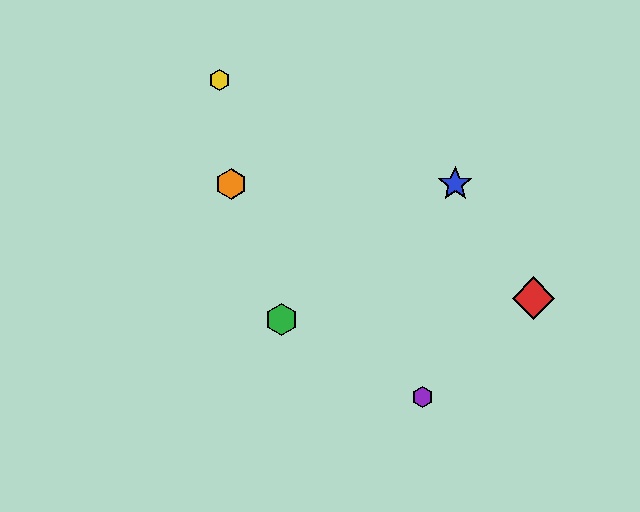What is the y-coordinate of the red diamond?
The red diamond is at y≈298.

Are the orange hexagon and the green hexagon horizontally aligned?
No, the orange hexagon is at y≈184 and the green hexagon is at y≈319.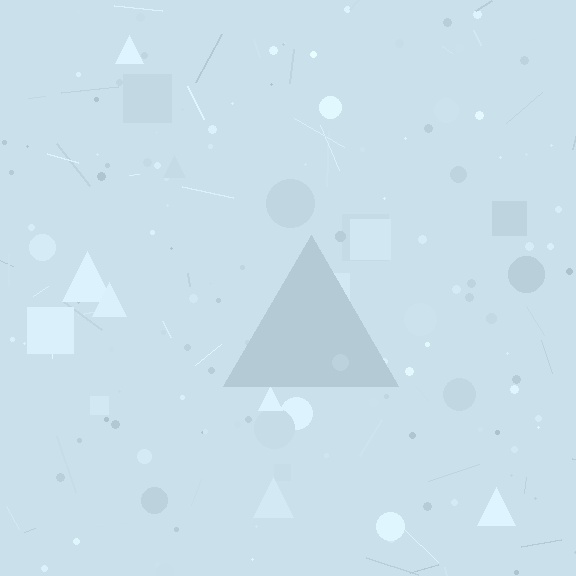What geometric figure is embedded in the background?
A triangle is embedded in the background.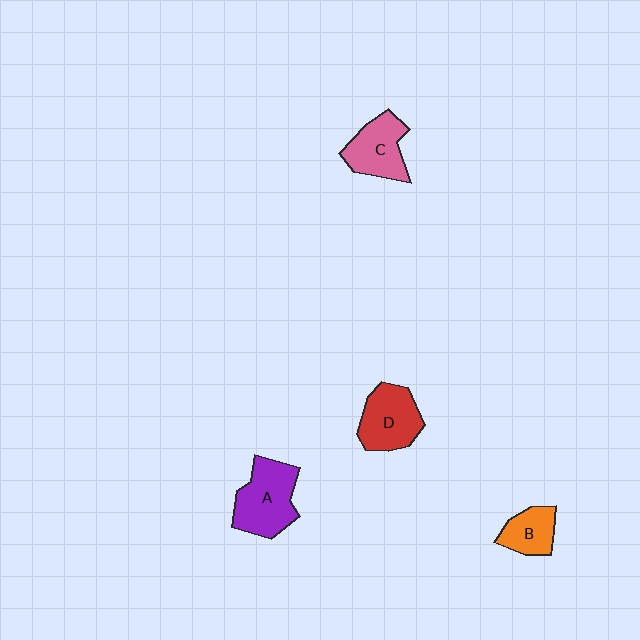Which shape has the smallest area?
Shape B (orange).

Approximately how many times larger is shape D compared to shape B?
Approximately 1.5 times.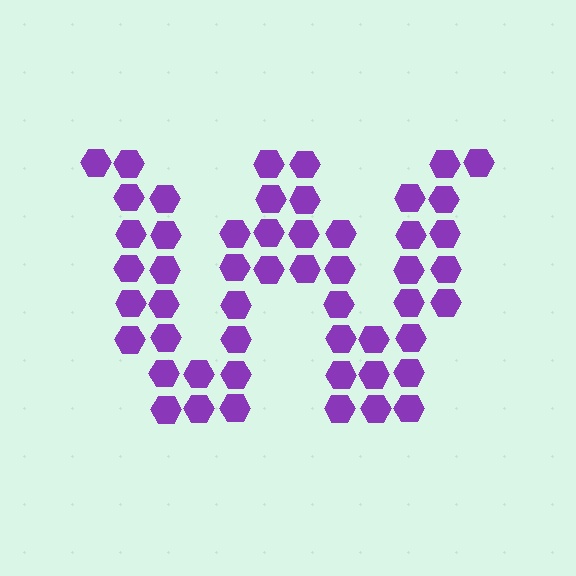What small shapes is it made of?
It is made of small hexagons.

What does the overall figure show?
The overall figure shows the letter W.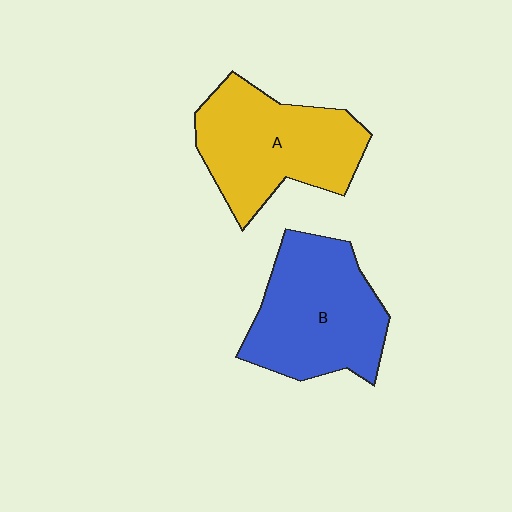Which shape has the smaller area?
Shape A (yellow).